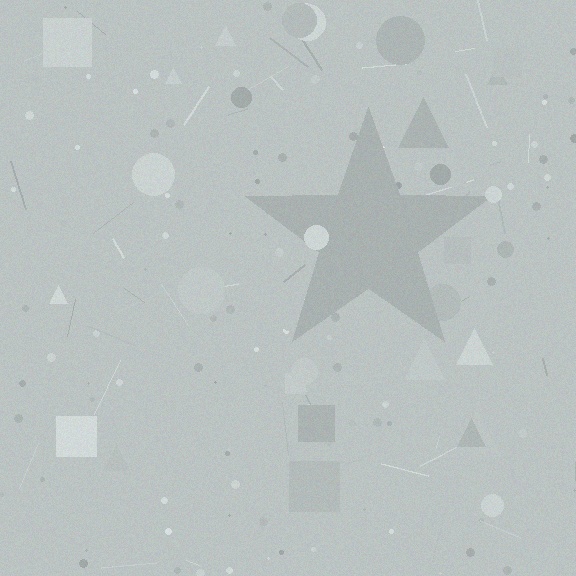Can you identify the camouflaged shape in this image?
The camouflaged shape is a star.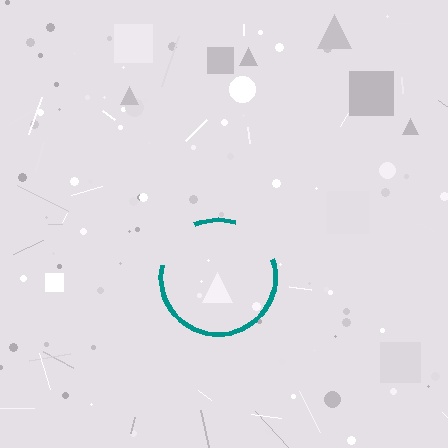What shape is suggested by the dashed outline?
The dashed outline suggests a circle.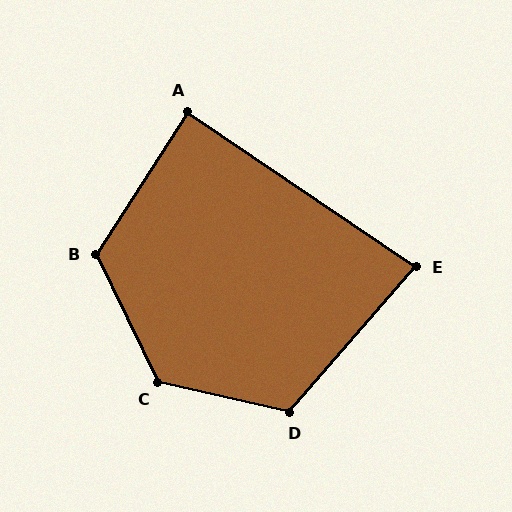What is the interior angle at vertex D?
Approximately 118 degrees (obtuse).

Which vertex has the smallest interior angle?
E, at approximately 83 degrees.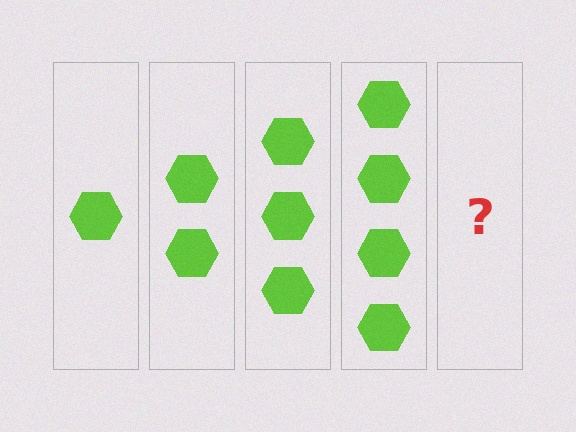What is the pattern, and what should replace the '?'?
The pattern is that each step adds one more hexagon. The '?' should be 5 hexagons.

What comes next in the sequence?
The next element should be 5 hexagons.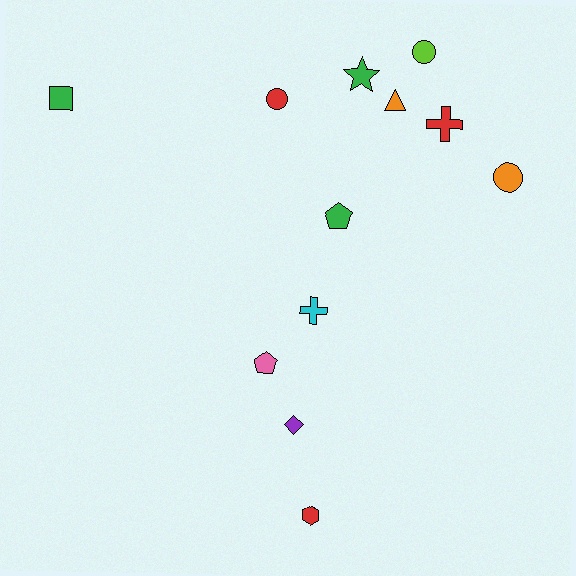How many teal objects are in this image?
There are no teal objects.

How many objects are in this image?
There are 12 objects.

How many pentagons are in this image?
There are 2 pentagons.